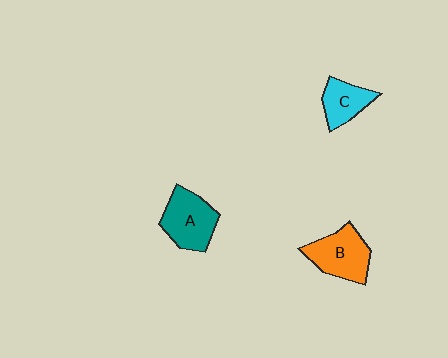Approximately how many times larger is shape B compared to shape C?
Approximately 1.5 times.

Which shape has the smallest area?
Shape C (cyan).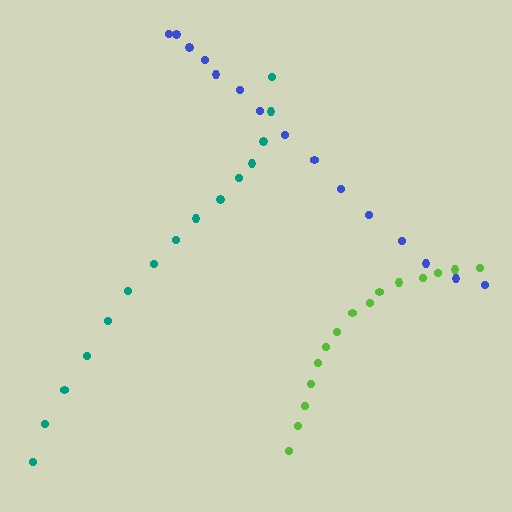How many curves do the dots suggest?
There are 3 distinct paths.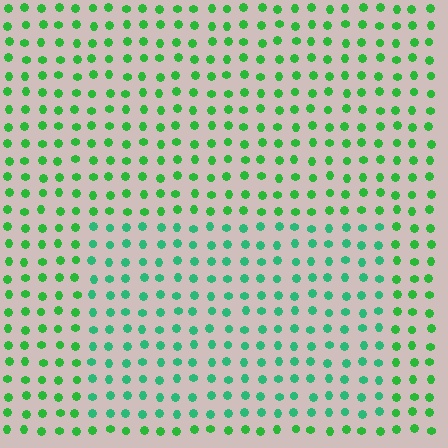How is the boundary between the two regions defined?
The boundary is defined purely by a slight shift in hue (about 26 degrees). Spacing, size, and orientation are identical on both sides.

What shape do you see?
I see a rectangle.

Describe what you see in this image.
The image is filled with small green elements in a uniform arrangement. A rectangle-shaped region is visible where the elements are tinted to a slightly different hue, forming a subtle color boundary.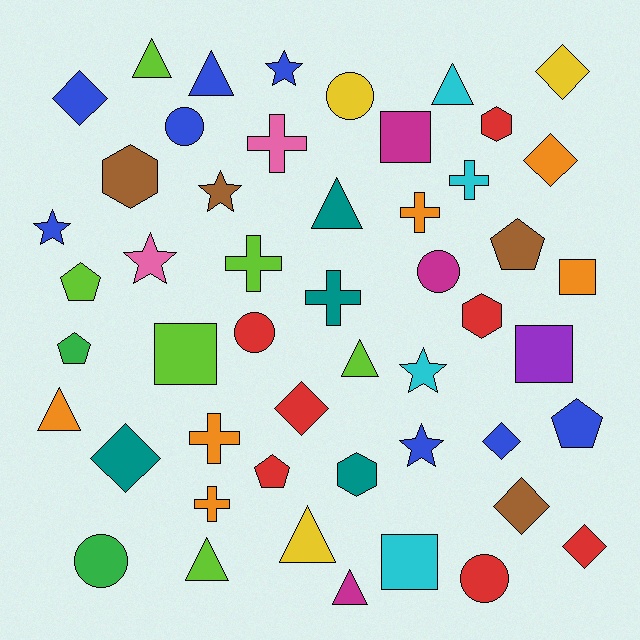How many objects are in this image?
There are 50 objects.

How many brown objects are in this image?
There are 4 brown objects.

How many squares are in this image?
There are 5 squares.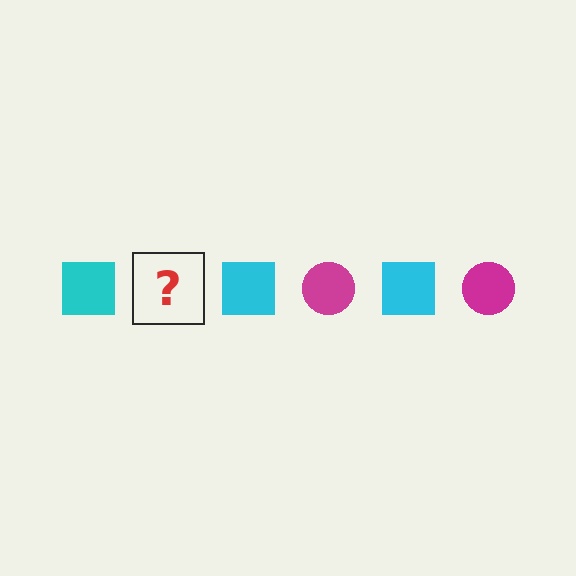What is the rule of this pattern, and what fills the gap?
The rule is that the pattern alternates between cyan square and magenta circle. The gap should be filled with a magenta circle.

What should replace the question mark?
The question mark should be replaced with a magenta circle.